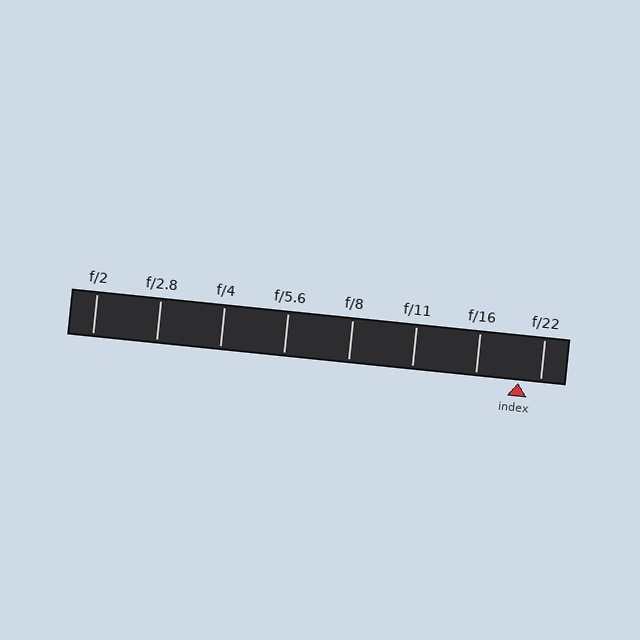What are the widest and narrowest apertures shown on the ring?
The widest aperture shown is f/2 and the narrowest is f/22.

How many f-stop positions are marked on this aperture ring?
There are 8 f-stop positions marked.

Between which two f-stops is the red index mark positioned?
The index mark is between f/16 and f/22.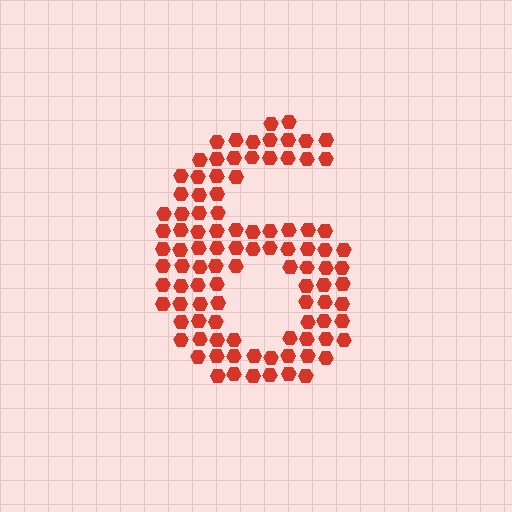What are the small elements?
The small elements are hexagons.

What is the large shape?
The large shape is the digit 6.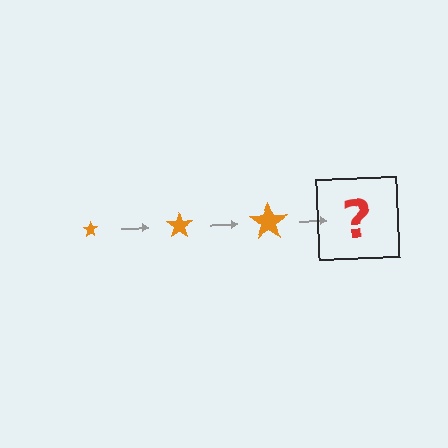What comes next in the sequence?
The next element should be an orange star, larger than the previous one.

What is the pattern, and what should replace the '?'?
The pattern is that the star gets progressively larger each step. The '?' should be an orange star, larger than the previous one.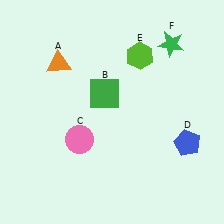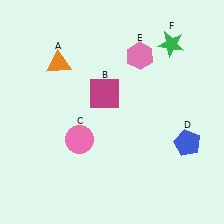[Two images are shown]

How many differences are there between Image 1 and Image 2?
There are 2 differences between the two images.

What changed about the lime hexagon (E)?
In Image 1, E is lime. In Image 2, it changed to pink.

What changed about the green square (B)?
In Image 1, B is green. In Image 2, it changed to magenta.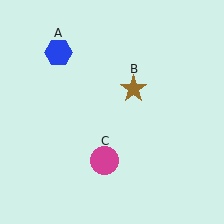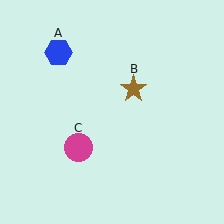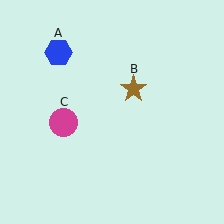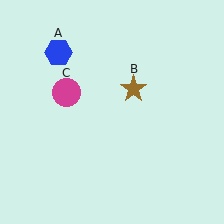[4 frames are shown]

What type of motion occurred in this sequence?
The magenta circle (object C) rotated clockwise around the center of the scene.